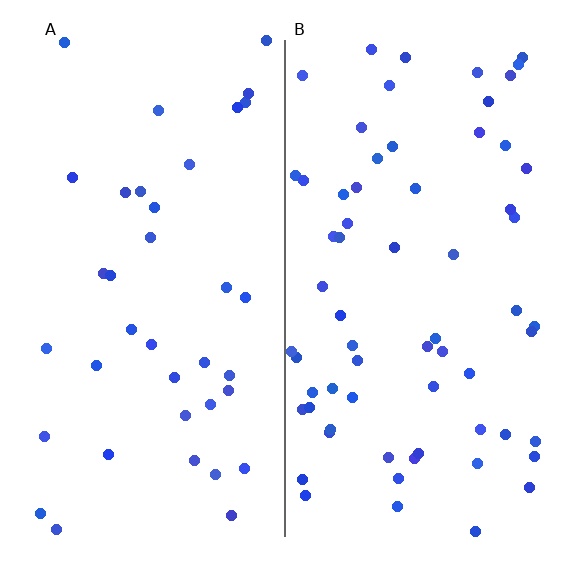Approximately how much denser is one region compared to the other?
Approximately 1.8× — region B over region A.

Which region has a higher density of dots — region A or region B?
B (the right).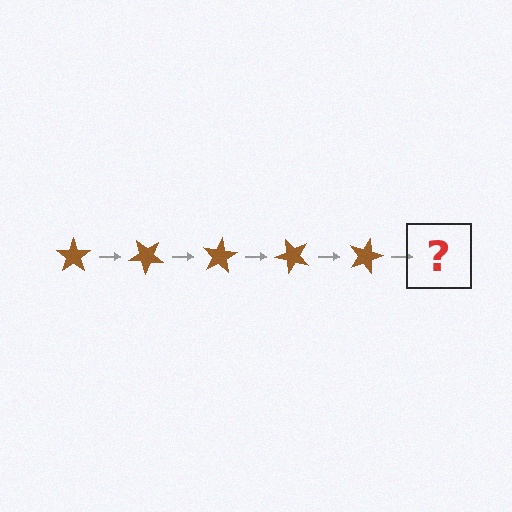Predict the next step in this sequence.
The next step is a brown star rotated 200 degrees.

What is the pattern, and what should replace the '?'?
The pattern is that the star rotates 40 degrees each step. The '?' should be a brown star rotated 200 degrees.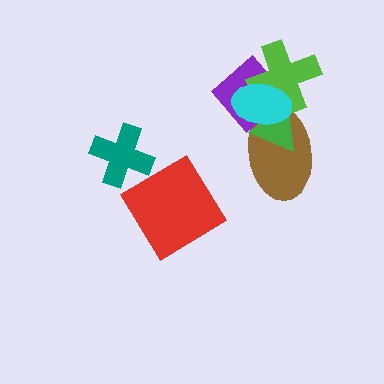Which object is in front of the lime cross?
The cyan ellipse is in front of the lime cross.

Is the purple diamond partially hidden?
Yes, it is partially covered by another shape.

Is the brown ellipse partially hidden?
Yes, it is partially covered by another shape.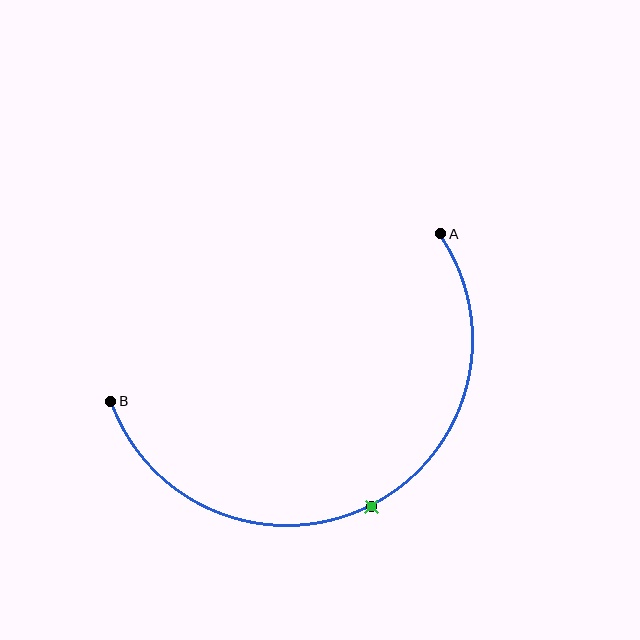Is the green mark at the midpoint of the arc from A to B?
Yes. The green mark lies on the arc at equal arc-length from both A and B — it is the arc midpoint.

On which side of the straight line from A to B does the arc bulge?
The arc bulges below the straight line connecting A and B.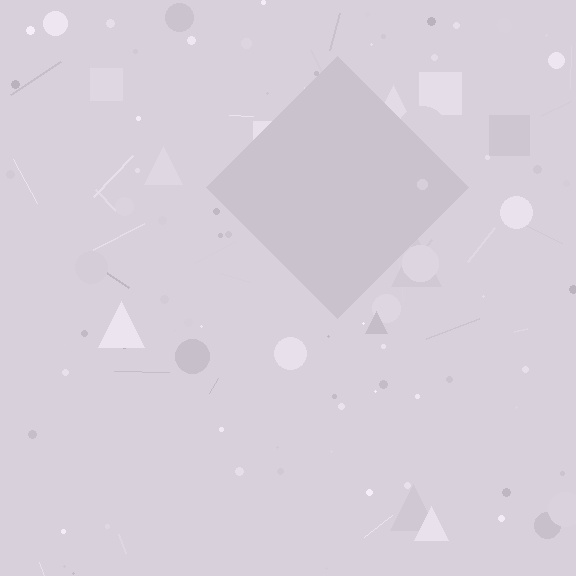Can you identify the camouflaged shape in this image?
The camouflaged shape is a diamond.